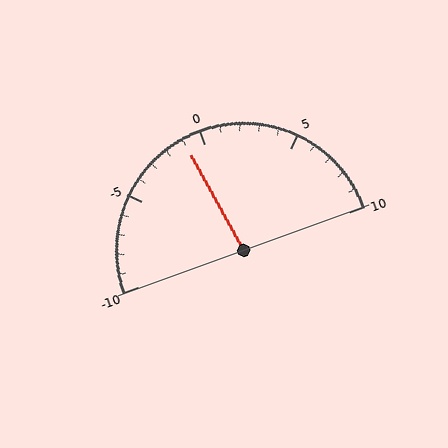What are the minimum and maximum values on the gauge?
The gauge ranges from -10 to 10.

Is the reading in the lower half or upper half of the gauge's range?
The reading is in the lower half of the range (-10 to 10).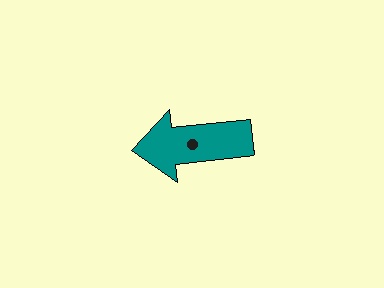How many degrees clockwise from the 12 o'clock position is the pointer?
Approximately 264 degrees.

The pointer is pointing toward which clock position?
Roughly 9 o'clock.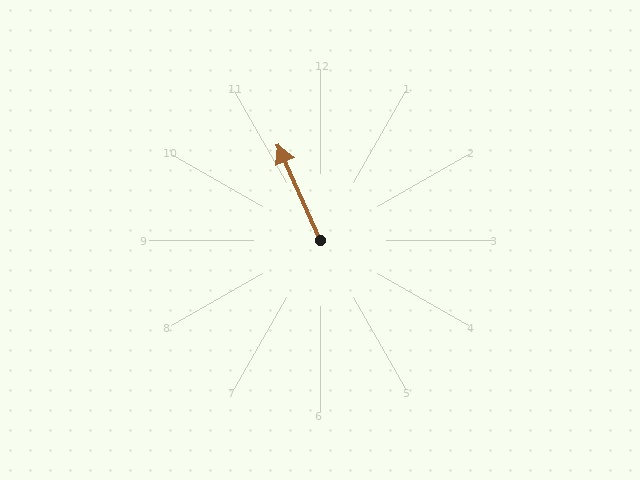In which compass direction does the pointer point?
Northwest.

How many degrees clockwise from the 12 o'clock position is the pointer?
Approximately 336 degrees.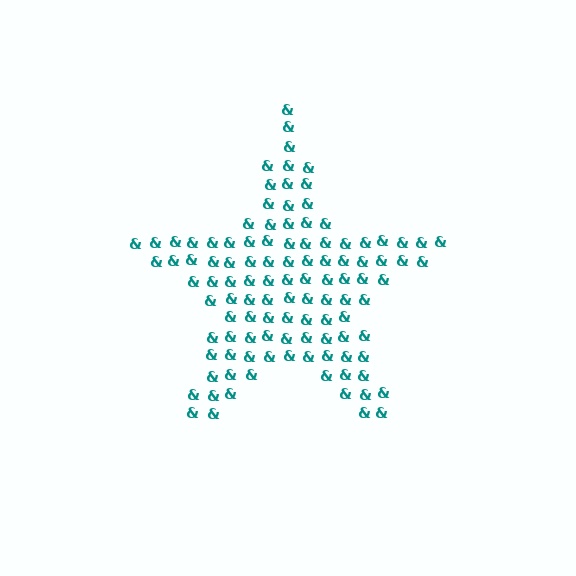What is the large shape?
The large shape is a star.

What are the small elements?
The small elements are ampersands.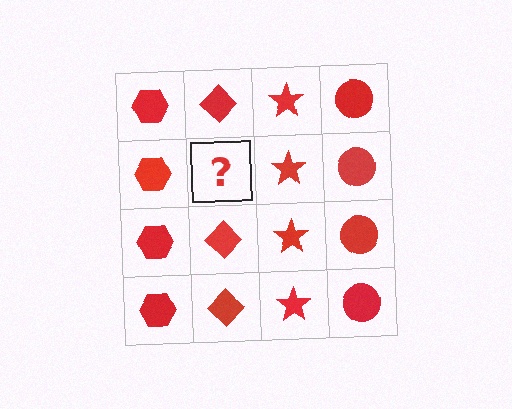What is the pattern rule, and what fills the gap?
The rule is that each column has a consistent shape. The gap should be filled with a red diamond.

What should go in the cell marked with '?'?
The missing cell should contain a red diamond.